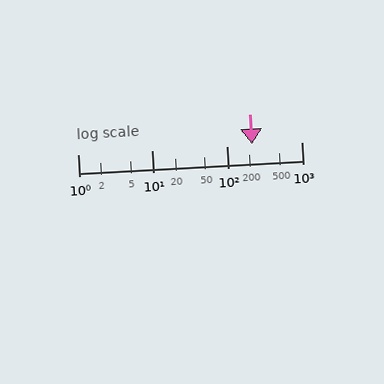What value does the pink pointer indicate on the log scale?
The pointer indicates approximately 220.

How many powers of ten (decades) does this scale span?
The scale spans 3 decades, from 1 to 1000.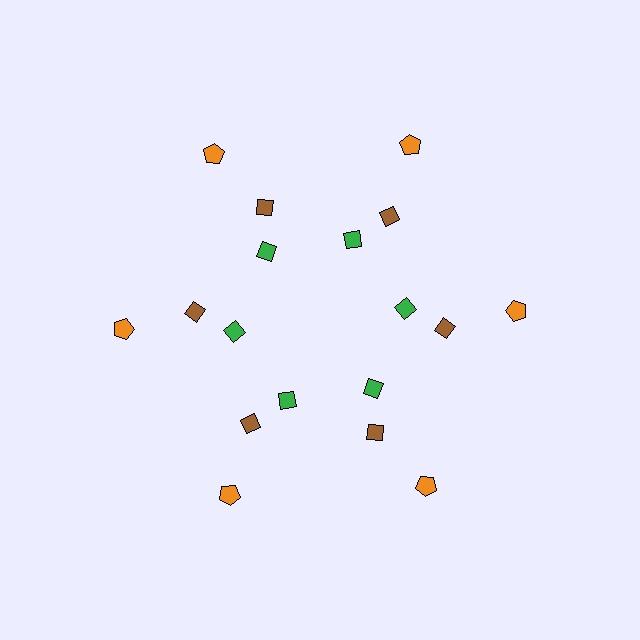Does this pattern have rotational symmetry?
Yes, this pattern has 6-fold rotational symmetry. It looks the same after rotating 60 degrees around the center.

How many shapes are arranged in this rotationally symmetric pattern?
There are 18 shapes, arranged in 6 groups of 3.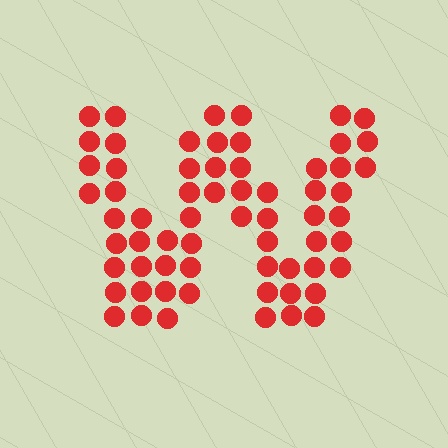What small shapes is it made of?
It is made of small circles.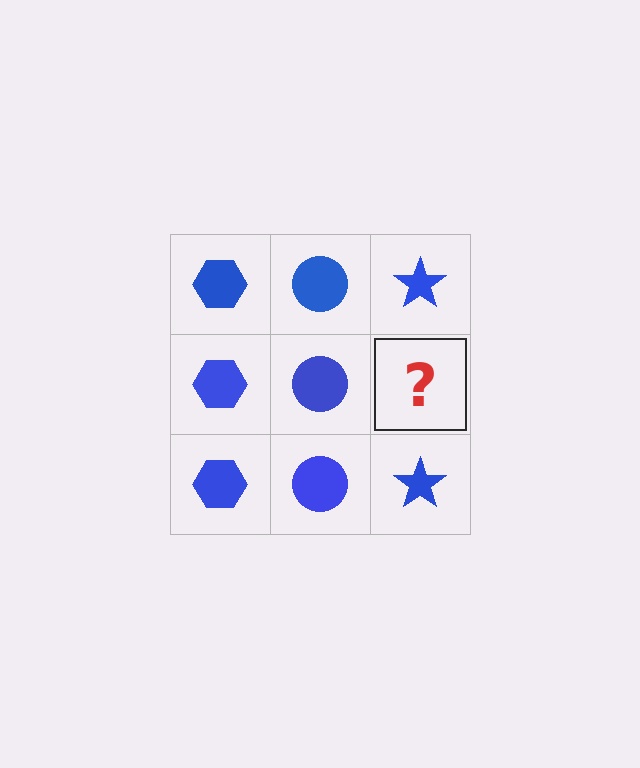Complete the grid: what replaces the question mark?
The question mark should be replaced with a blue star.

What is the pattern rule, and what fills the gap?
The rule is that each column has a consistent shape. The gap should be filled with a blue star.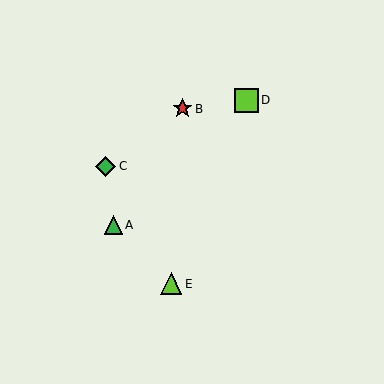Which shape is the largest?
The lime square (labeled D) is the largest.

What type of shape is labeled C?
Shape C is a green diamond.